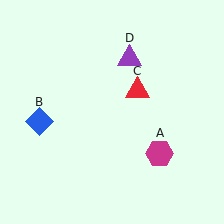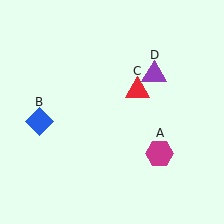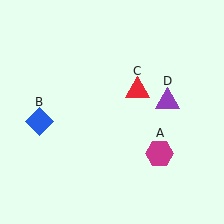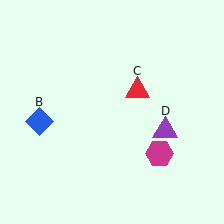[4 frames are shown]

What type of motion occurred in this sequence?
The purple triangle (object D) rotated clockwise around the center of the scene.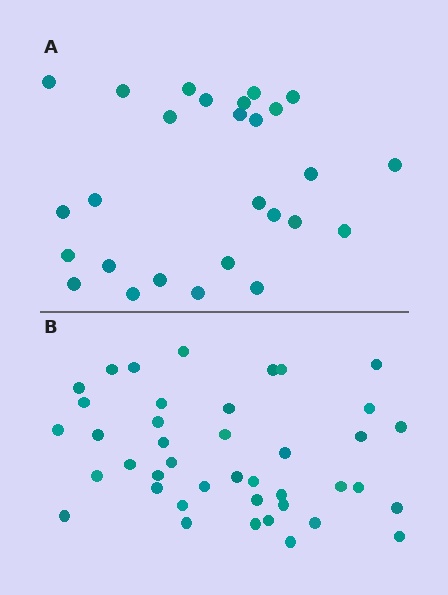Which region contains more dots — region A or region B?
Region B (the bottom region) has more dots.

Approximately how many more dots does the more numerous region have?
Region B has approximately 15 more dots than region A.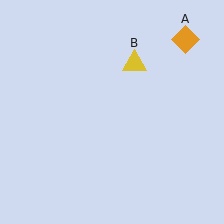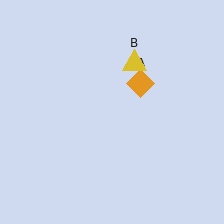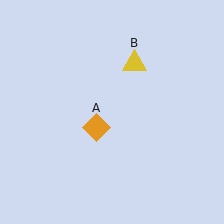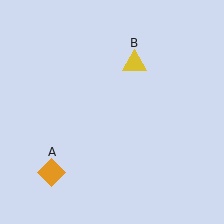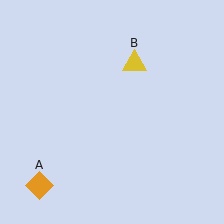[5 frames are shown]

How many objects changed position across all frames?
1 object changed position: orange diamond (object A).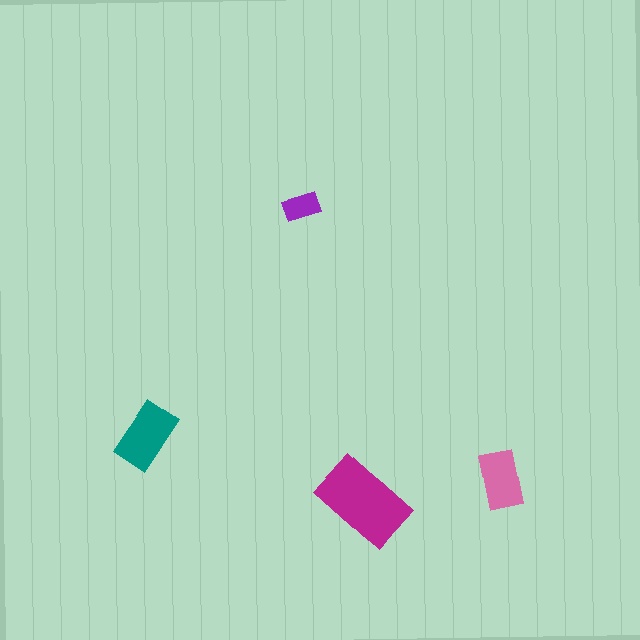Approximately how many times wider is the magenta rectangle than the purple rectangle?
About 2.5 times wider.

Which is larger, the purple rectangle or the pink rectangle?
The pink one.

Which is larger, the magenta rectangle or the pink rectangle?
The magenta one.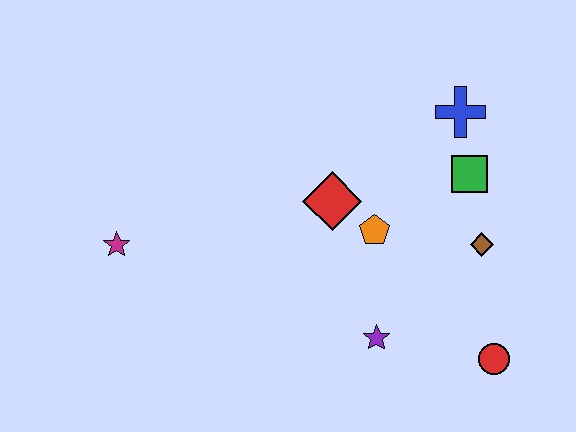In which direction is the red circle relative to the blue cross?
The red circle is below the blue cross.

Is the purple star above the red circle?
Yes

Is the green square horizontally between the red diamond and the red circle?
Yes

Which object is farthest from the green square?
The magenta star is farthest from the green square.